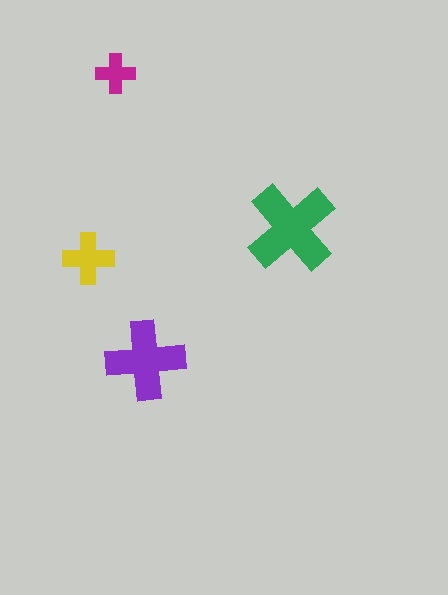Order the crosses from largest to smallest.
the green one, the purple one, the yellow one, the magenta one.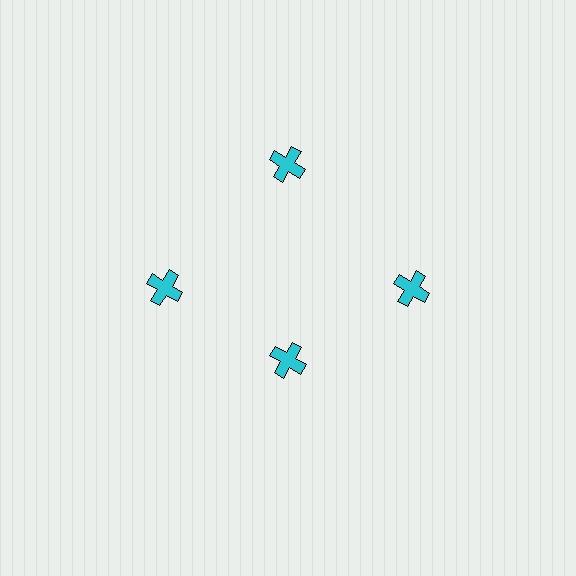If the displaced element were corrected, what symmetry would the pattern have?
It would have 4-fold rotational symmetry — the pattern would map onto itself every 90 degrees.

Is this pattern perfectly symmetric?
No. The 4 cyan crosses are arranged in a ring, but one element near the 6 o'clock position is pulled inward toward the center, breaking the 4-fold rotational symmetry.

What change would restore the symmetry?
The symmetry would be restored by moving it outward, back onto the ring so that all 4 crosses sit at equal angles and equal distance from the center.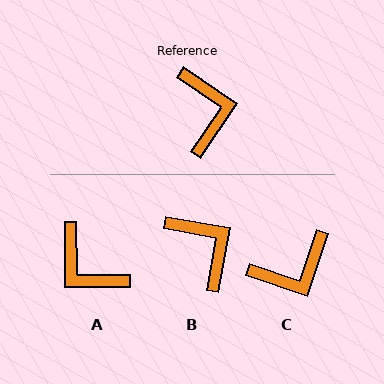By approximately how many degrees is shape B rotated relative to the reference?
Approximately 24 degrees counter-clockwise.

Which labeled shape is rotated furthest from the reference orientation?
A, about 145 degrees away.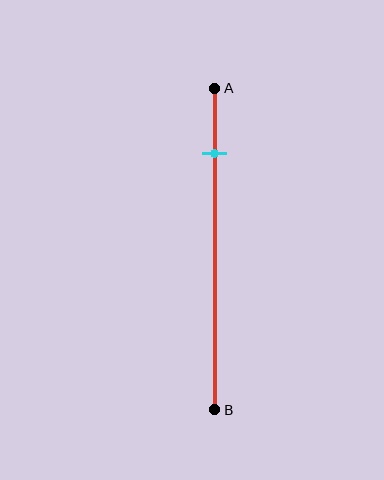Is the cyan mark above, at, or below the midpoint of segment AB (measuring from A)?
The cyan mark is above the midpoint of segment AB.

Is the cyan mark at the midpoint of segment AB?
No, the mark is at about 20% from A, not at the 50% midpoint.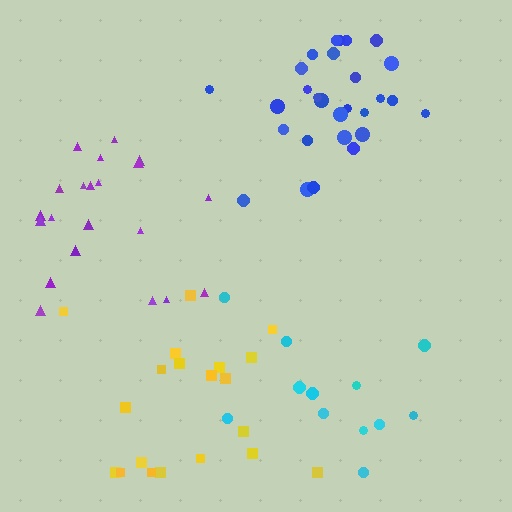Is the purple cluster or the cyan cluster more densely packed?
Purple.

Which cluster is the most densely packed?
Blue.